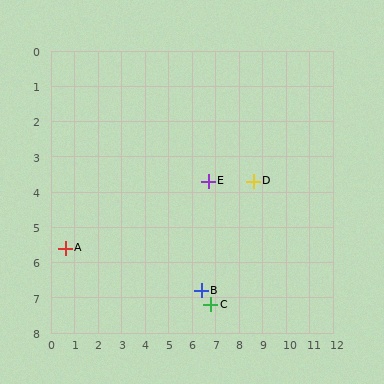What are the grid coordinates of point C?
Point C is at approximately (6.8, 7.2).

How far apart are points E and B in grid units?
Points E and B are about 3.1 grid units apart.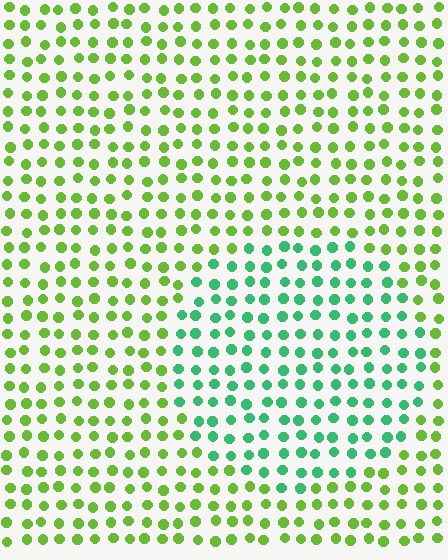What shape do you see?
I see a circle.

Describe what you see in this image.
The image is filled with small lime elements in a uniform arrangement. A circle-shaped region is visible where the elements are tinted to a slightly different hue, forming a subtle color boundary.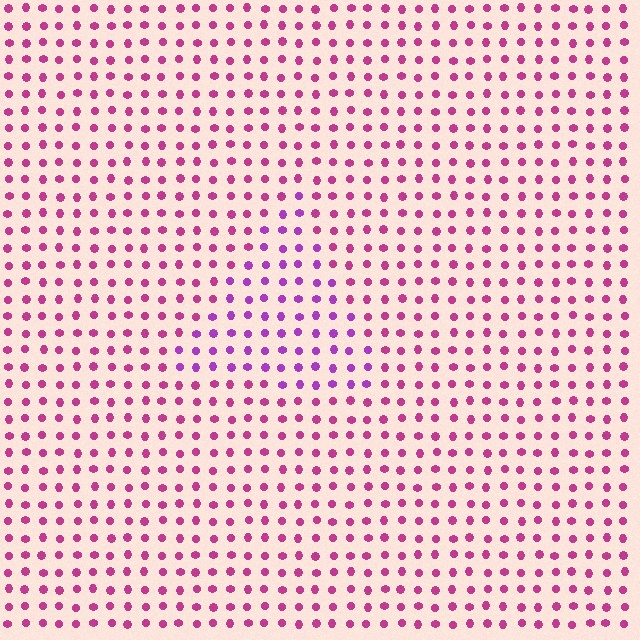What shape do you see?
I see a triangle.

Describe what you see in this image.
The image is filled with small magenta elements in a uniform arrangement. A triangle-shaped region is visible where the elements are tinted to a slightly different hue, forming a subtle color boundary.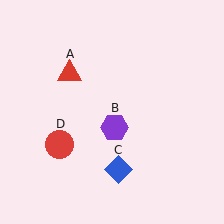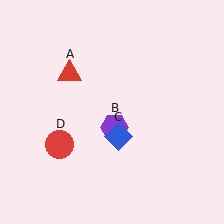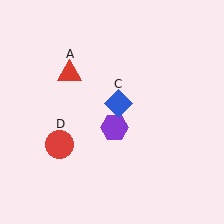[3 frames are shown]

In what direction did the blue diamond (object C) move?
The blue diamond (object C) moved up.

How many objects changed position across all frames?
1 object changed position: blue diamond (object C).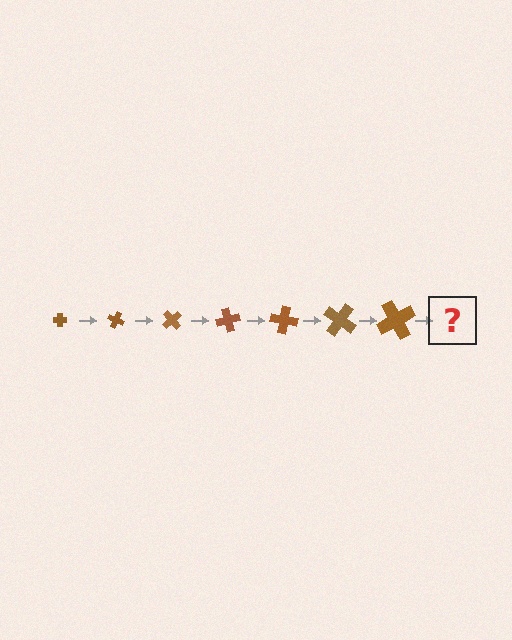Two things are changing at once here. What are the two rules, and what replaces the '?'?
The two rules are that the cross grows larger each step and it rotates 25 degrees each step. The '?' should be a cross, larger than the previous one and rotated 175 degrees from the start.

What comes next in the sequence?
The next element should be a cross, larger than the previous one and rotated 175 degrees from the start.